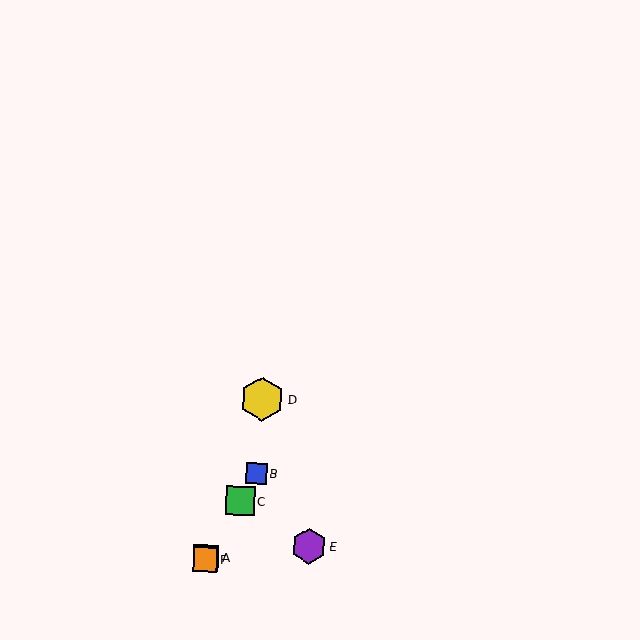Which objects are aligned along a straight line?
Objects A, B, C, F are aligned along a straight line.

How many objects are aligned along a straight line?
4 objects (A, B, C, F) are aligned along a straight line.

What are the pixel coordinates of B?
Object B is at (256, 474).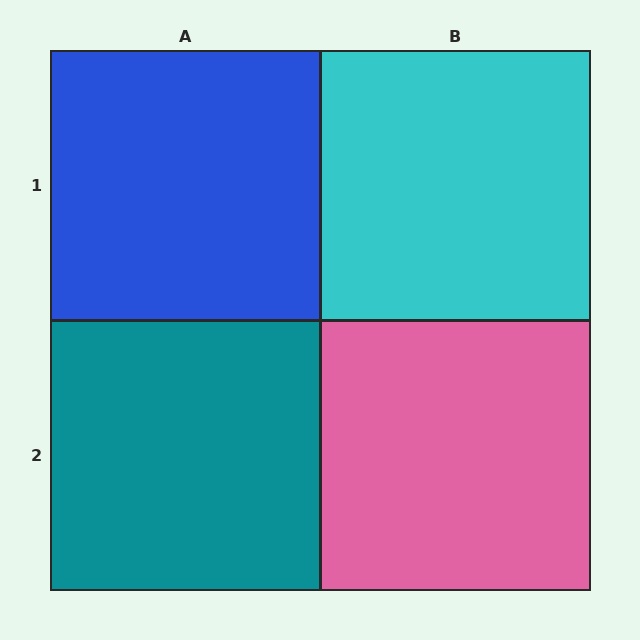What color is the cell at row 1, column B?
Cyan.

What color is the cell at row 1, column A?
Blue.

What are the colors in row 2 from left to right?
Teal, pink.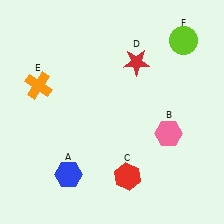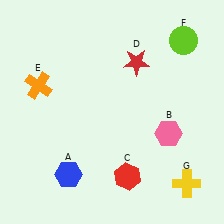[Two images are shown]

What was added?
A yellow cross (G) was added in Image 2.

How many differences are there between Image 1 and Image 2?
There is 1 difference between the two images.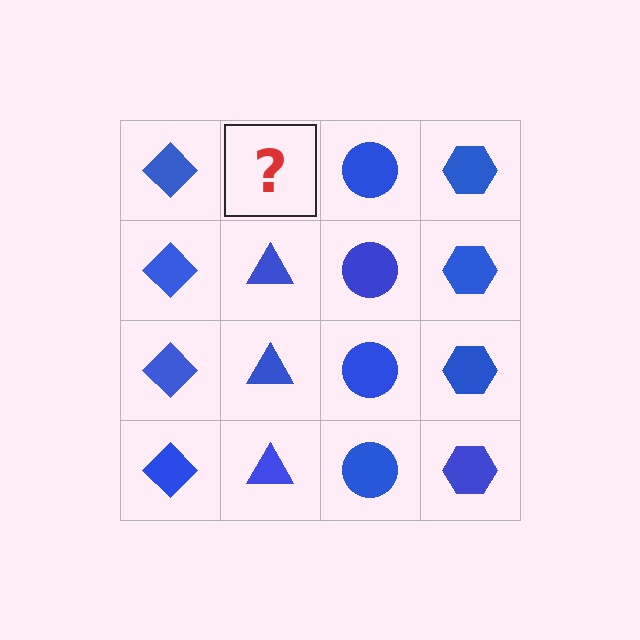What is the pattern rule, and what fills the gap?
The rule is that each column has a consistent shape. The gap should be filled with a blue triangle.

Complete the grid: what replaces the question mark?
The question mark should be replaced with a blue triangle.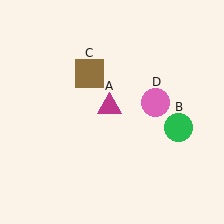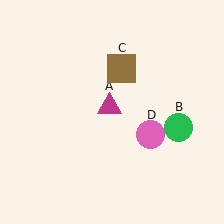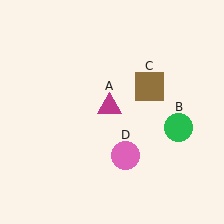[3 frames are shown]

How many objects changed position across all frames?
2 objects changed position: brown square (object C), pink circle (object D).